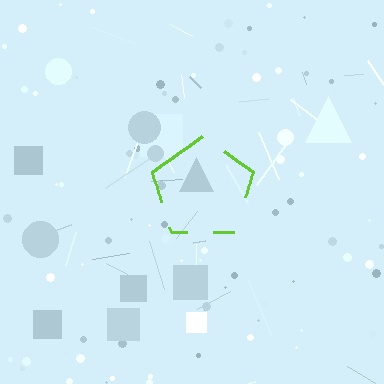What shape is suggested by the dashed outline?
The dashed outline suggests a pentagon.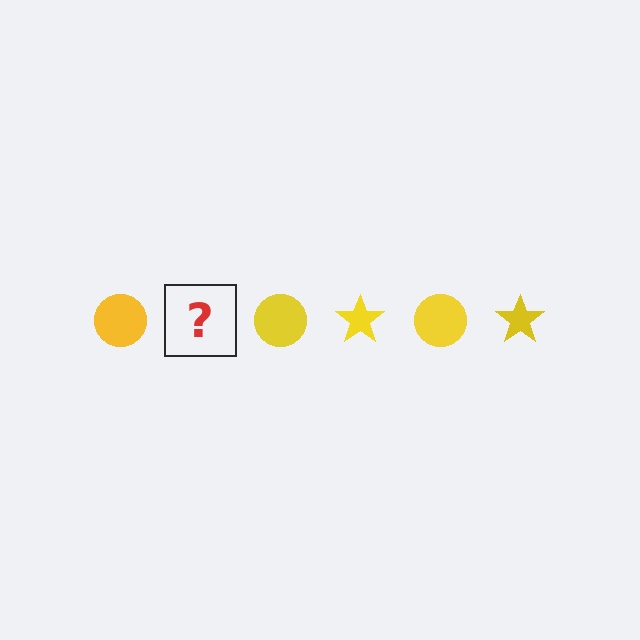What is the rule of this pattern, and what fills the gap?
The rule is that the pattern cycles through circle, star shapes in yellow. The gap should be filled with a yellow star.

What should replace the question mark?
The question mark should be replaced with a yellow star.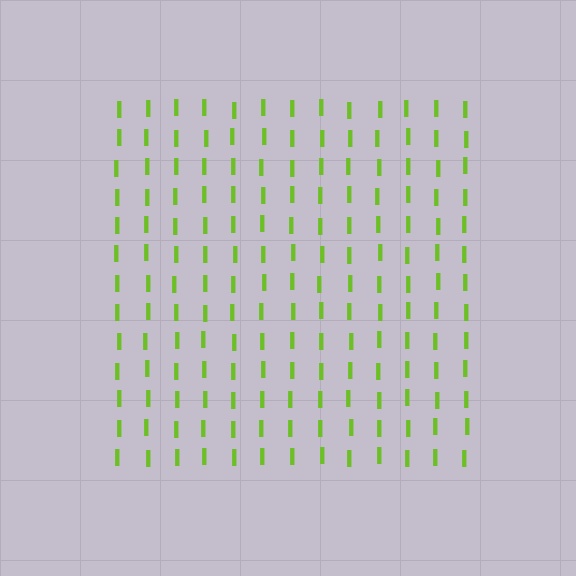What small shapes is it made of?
It is made of small letter I's.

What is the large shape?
The large shape is a square.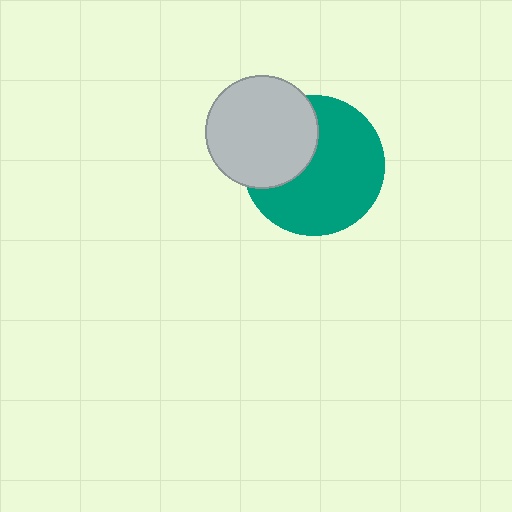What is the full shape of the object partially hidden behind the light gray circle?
The partially hidden object is a teal circle.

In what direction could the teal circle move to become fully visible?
The teal circle could move right. That would shift it out from behind the light gray circle entirely.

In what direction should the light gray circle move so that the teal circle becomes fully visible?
The light gray circle should move left. That is the shortest direction to clear the overlap and leave the teal circle fully visible.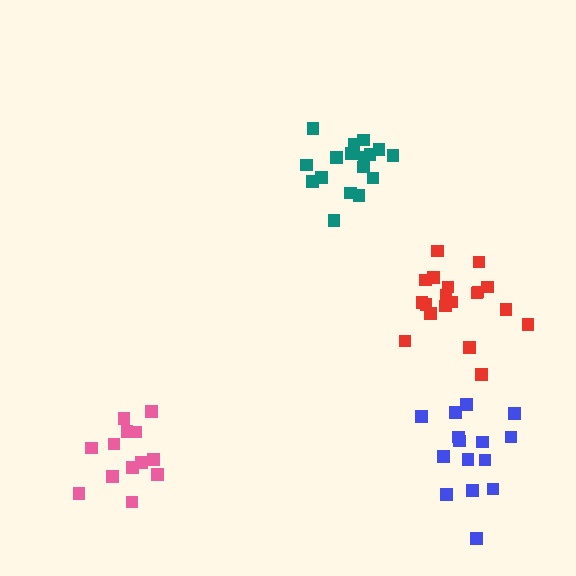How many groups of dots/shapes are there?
There are 4 groups.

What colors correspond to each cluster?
The clusters are colored: teal, pink, blue, red.